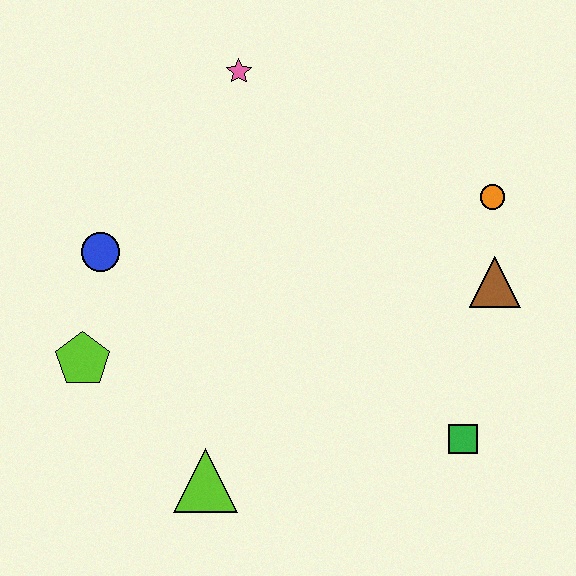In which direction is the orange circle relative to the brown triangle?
The orange circle is above the brown triangle.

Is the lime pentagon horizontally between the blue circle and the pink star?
No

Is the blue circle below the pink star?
Yes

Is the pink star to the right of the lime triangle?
Yes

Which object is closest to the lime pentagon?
The blue circle is closest to the lime pentagon.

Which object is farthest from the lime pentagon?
The orange circle is farthest from the lime pentagon.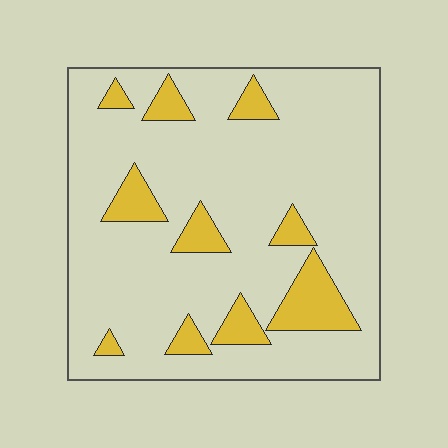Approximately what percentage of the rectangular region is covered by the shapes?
Approximately 15%.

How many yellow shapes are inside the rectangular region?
10.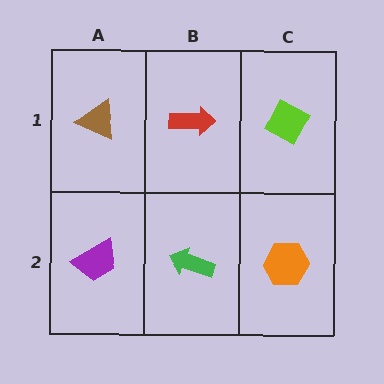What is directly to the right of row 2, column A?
A green arrow.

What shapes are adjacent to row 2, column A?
A brown triangle (row 1, column A), a green arrow (row 2, column B).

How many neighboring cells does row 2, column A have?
2.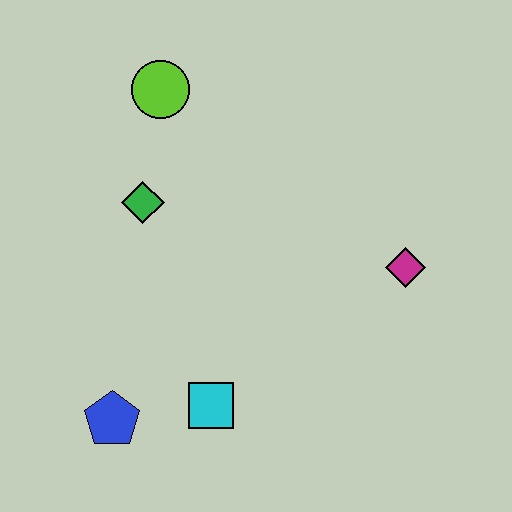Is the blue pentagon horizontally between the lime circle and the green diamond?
No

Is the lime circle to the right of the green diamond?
Yes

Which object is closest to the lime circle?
The green diamond is closest to the lime circle.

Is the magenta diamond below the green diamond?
Yes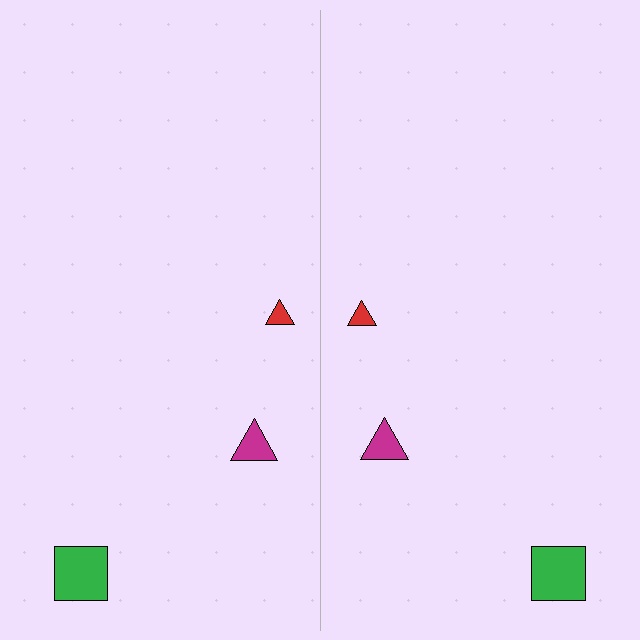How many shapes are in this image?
There are 6 shapes in this image.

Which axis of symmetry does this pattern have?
The pattern has a vertical axis of symmetry running through the center of the image.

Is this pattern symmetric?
Yes, this pattern has bilateral (reflection) symmetry.